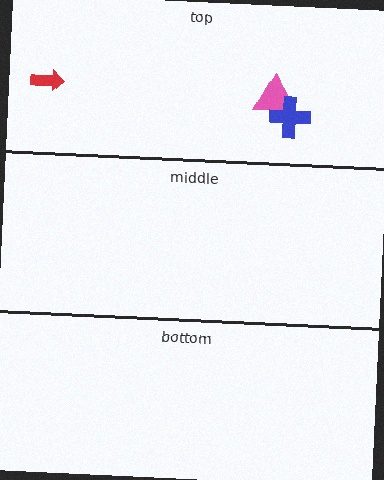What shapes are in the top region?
The red arrow, the pink triangle, the blue cross.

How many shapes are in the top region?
3.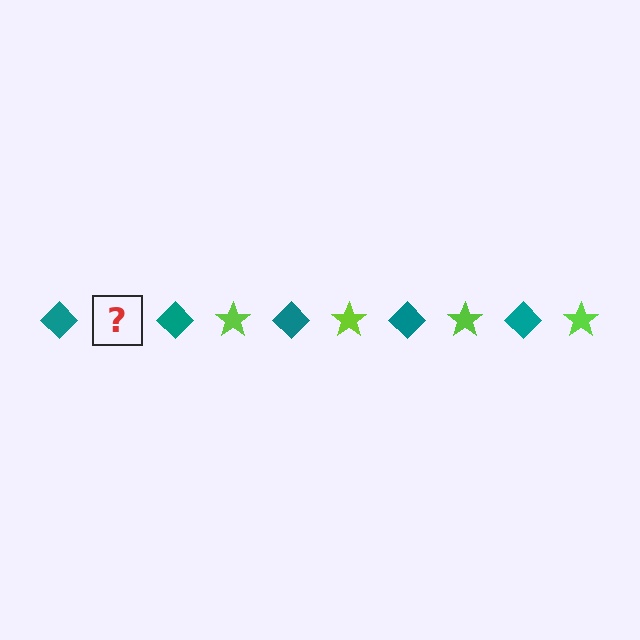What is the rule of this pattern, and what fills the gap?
The rule is that the pattern alternates between teal diamond and lime star. The gap should be filled with a lime star.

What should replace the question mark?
The question mark should be replaced with a lime star.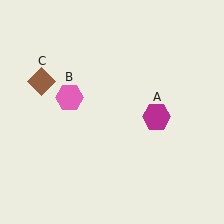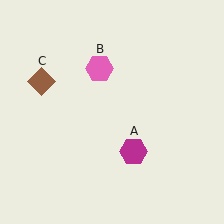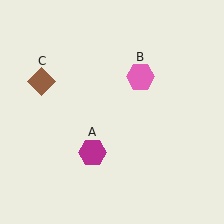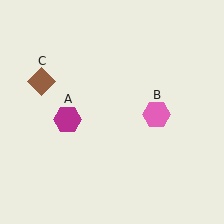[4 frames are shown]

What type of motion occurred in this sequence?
The magenta hexagon (object A), pink hexagon (object B) rotated clockwise around the center of the scene.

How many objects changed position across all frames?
2 objects changed position: magenta hexagon (object A), pink hexagon (object B).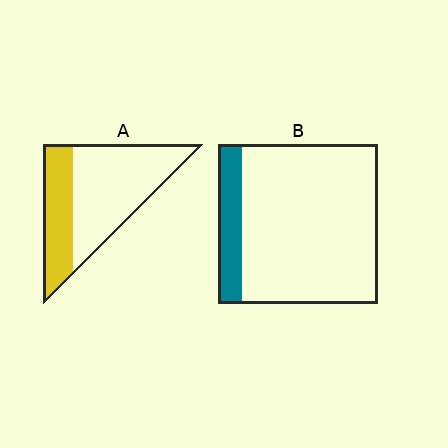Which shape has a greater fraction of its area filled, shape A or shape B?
Shape A.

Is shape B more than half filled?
No.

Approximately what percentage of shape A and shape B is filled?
A is approximately 35% and B is approximately 15%.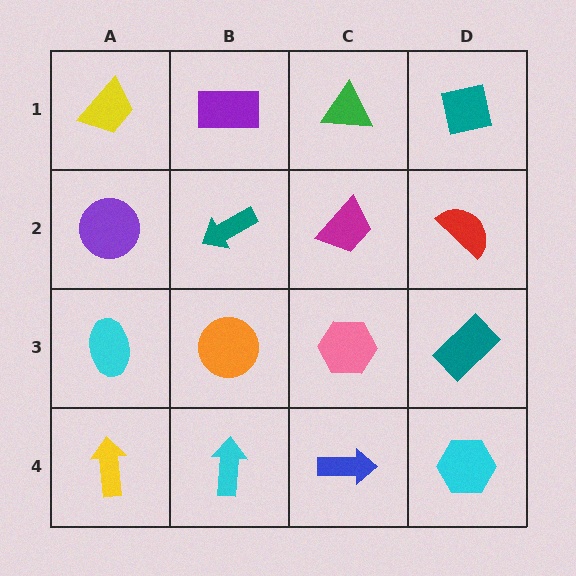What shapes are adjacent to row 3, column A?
A purple circle (row 2, column A), a yellow arrow (row 4, column A), an orange circle (row 3, column B).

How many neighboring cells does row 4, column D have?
2.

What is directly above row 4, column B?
An orange circle.